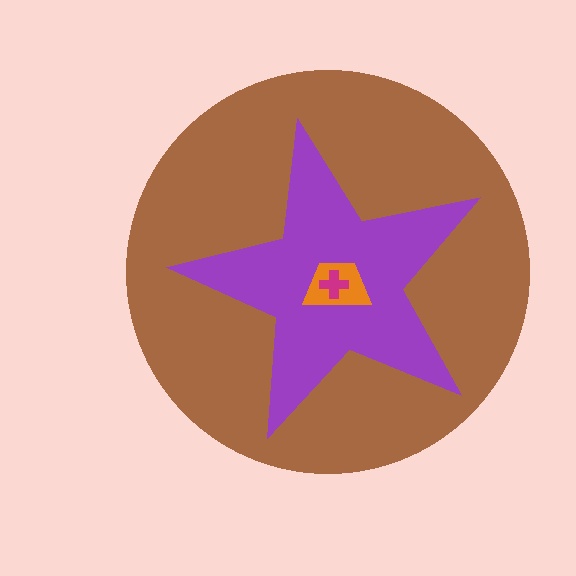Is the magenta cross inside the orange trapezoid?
Yes.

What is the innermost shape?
The magenta cross.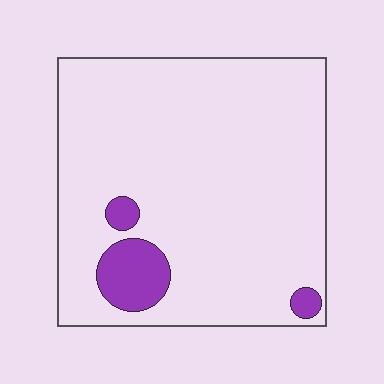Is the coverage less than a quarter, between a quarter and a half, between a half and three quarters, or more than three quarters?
Less than a quarter.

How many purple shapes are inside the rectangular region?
3.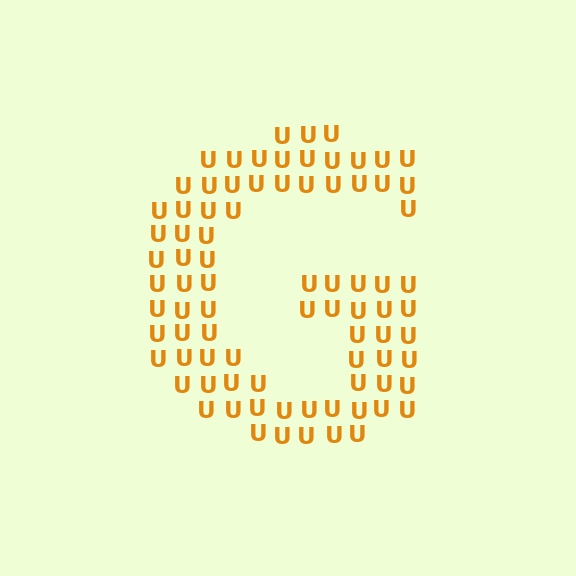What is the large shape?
The large shape is the letter G.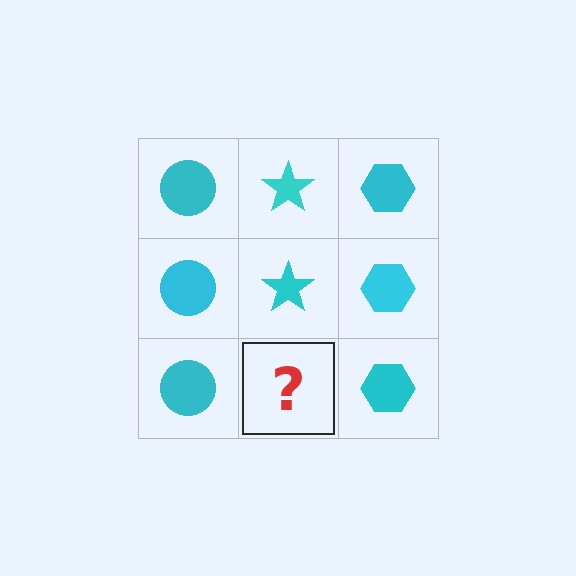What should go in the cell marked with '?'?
The missing cell should contain a cyan star.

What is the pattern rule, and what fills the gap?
The rule is that each column has a consistent shape. The gap should be filled with a cyan star.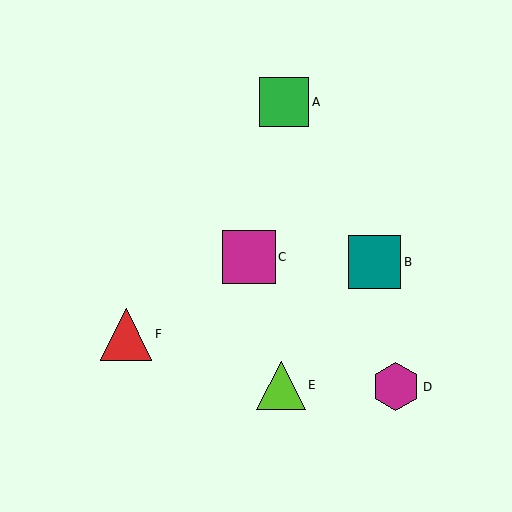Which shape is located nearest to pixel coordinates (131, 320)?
The red triangle (labeled F) at (126, 334) is nearest to that location.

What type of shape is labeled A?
Shape A is a green square.